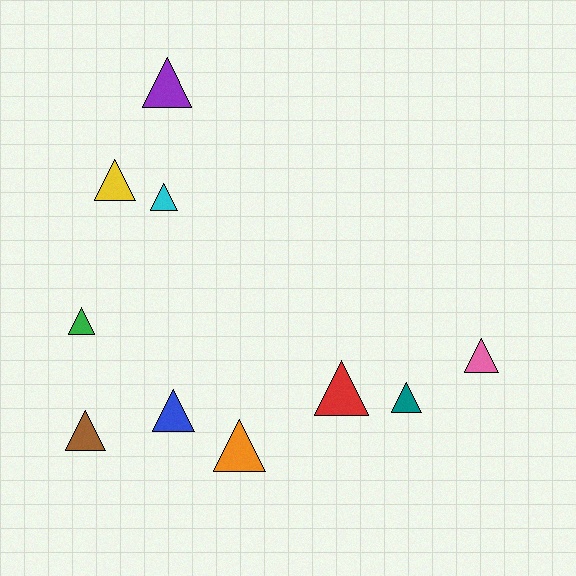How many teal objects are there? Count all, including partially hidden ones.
There is 1 teal object.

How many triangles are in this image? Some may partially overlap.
There are 10 triangles.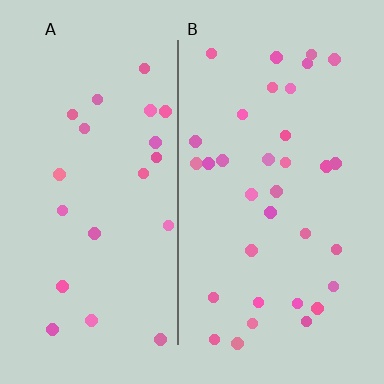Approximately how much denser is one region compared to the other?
Approximately 1.5× — region B over region A.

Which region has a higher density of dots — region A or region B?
B (the right).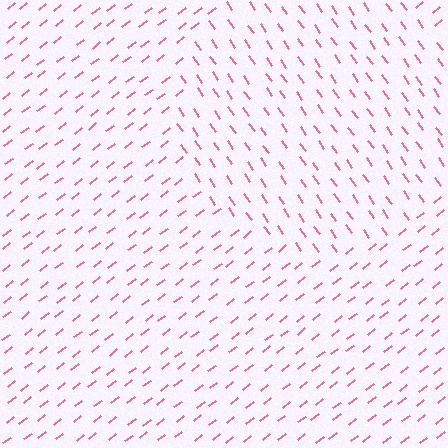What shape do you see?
I see a circle.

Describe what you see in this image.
The image is filled with small pink line segments. A circle region in the image has lines oriented differently from the surrounding lines, creating a visible texture boundary.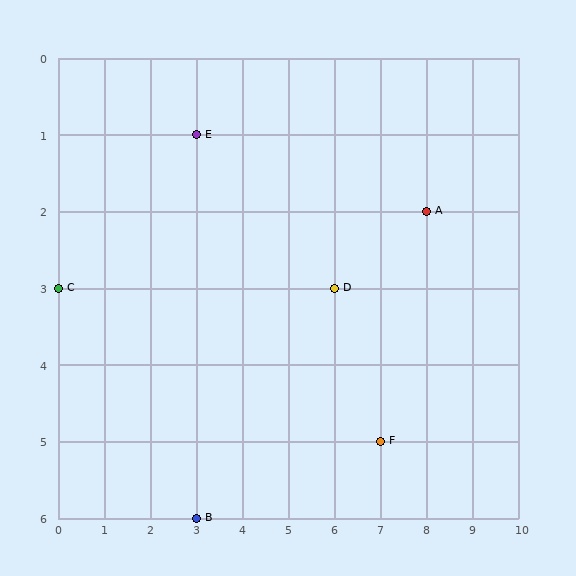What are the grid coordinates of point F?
Point F is at grid coordinates (7, 5).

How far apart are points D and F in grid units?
Points D and F are 1 column and 2 rows apart (about 2.2 grid units diagonally).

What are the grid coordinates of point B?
Point B is at grid coordinates (3, 6).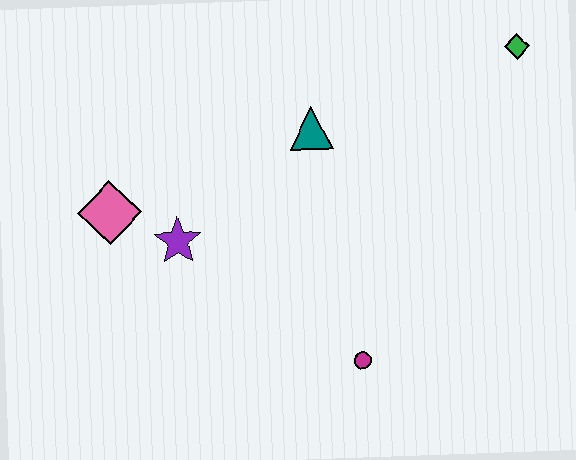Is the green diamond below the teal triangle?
No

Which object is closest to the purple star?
The pink diamond is closest to the purple star.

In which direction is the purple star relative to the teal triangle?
The purple star is to the left of the teal triangle.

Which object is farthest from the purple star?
The green diamond is farthest from the purple star.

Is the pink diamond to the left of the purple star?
Yes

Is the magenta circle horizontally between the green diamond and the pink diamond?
Yes